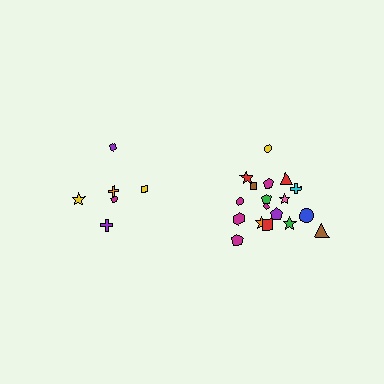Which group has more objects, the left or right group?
The right group.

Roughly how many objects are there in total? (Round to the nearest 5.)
Roughly 25 objects in total.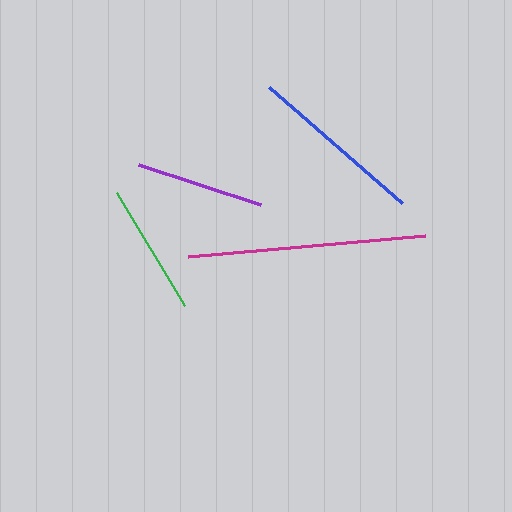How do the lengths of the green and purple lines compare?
The green and purple lines are approximately the same length.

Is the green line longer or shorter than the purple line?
The green line is longer than the purple line.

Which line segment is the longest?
The magenta line is the longest at approximately 238 pixels.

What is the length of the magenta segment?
The magenta segment is approximately 238 pixels long.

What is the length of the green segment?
The green segment is approximately 132 pixels long.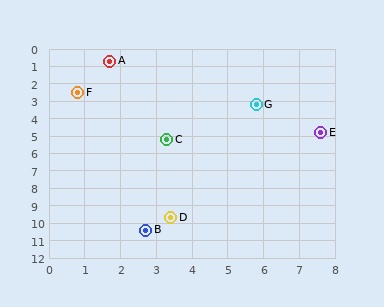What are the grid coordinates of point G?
Point G is at approximately (5.8, 3.2).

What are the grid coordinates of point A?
Point A is at approximately (1.7, 0.7).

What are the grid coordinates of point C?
Point C is at approximately (3.3, 5.2).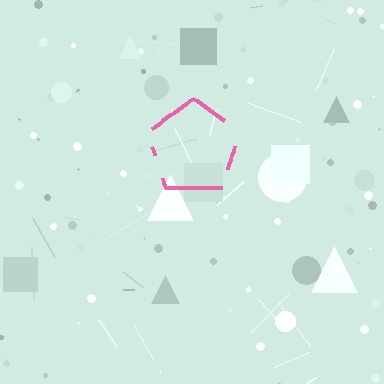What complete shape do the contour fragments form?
The contour fragments form a pentagon.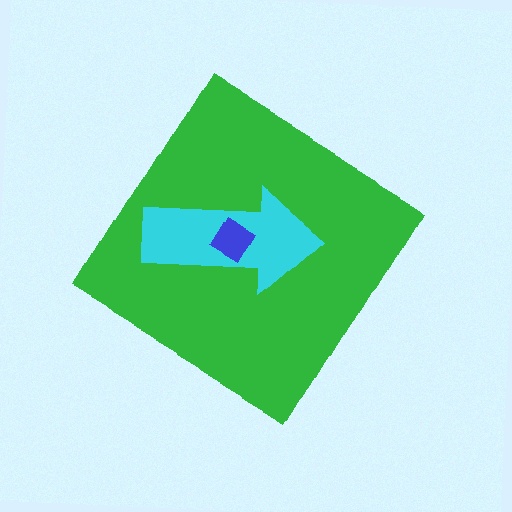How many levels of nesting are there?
3.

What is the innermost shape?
The blue diamond.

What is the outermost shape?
The green diamond.